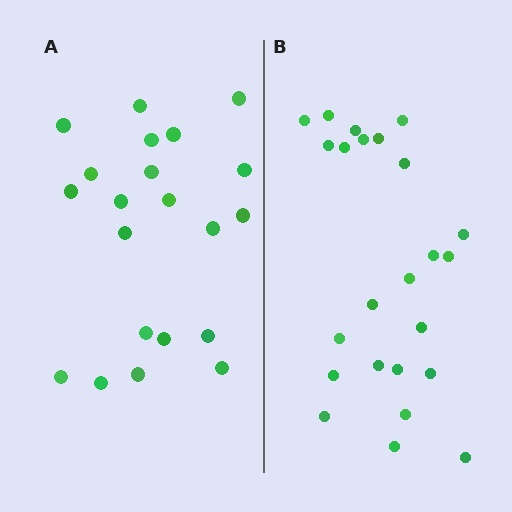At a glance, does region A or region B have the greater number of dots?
Region B (the right region) has more dots.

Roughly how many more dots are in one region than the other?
Region B has just a few more — roughly 2 or 3 more dots than region A.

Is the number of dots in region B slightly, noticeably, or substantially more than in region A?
Region B has only slightly more — the two regions are fairly close. The ratio is roughly 1.1 to 1.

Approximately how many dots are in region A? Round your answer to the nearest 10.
About 20 dots. (The exact count is 21, which rounds to 20.)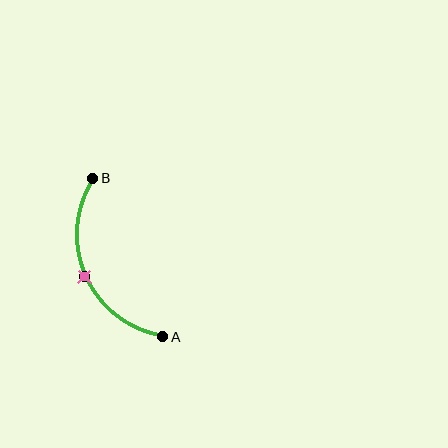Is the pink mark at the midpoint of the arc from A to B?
Yes. The pink mark lies on the arc at equal arc-length from both A and B — it is the arc midpoint.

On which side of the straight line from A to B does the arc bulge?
The arc bulges to the left of the straight line connecting A and B.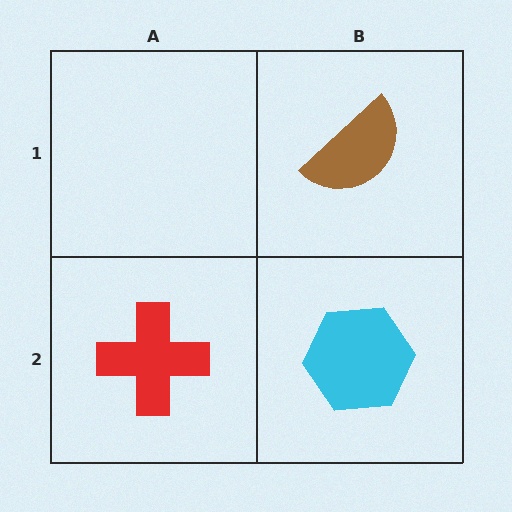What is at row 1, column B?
A brown semicircle.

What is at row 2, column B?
A cyan hexagon.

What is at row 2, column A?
A red cross.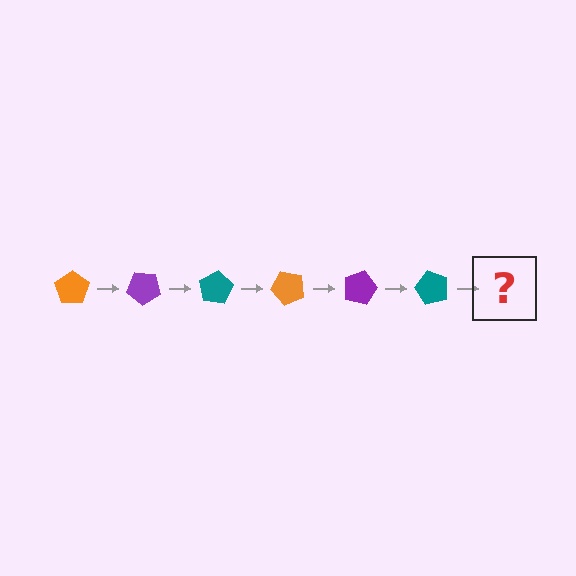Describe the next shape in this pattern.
It should be an orange pentagon, rotated 240 degrees from the start.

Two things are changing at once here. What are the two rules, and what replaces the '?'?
The two rules are that it rotates 40 degrees each step and the color cycles through orange, purple, and teal. The '?' should be an orange pentagon, rotated 240 degrees from the start.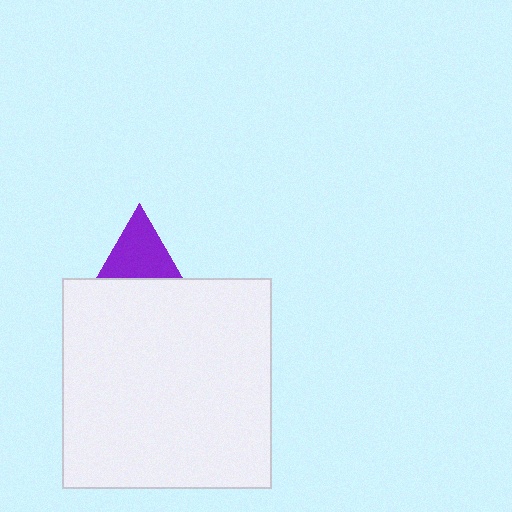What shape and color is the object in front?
The object in front is a white square.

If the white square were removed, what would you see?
You would see the complete purple triangle.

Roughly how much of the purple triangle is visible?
A small part of it is visible (roughly 40%).